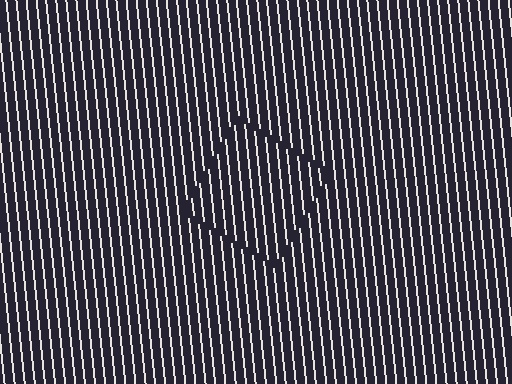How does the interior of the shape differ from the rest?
The interior of the shape contains the same grating, shifted by half a period — the contour is defined by the phase discontinuity where line-ends from the inner and outer gratings abut.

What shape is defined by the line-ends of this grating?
An illusory square. The interior of the shape contains the same grating, shifted by half a period — the contour is defined by the phase discontinuity where line-ends from the inner and outer gratings abut.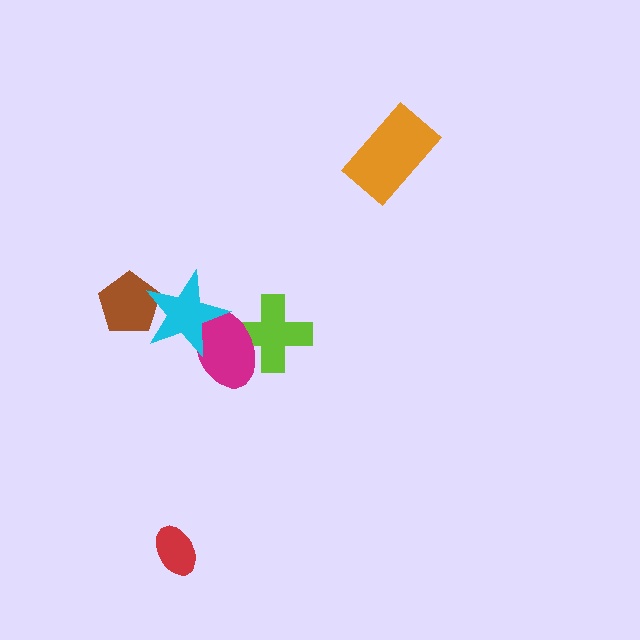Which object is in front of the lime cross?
The magenta ellipse is in front of the lime cross.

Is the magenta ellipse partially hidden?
Yes, it is partially covered by another shape.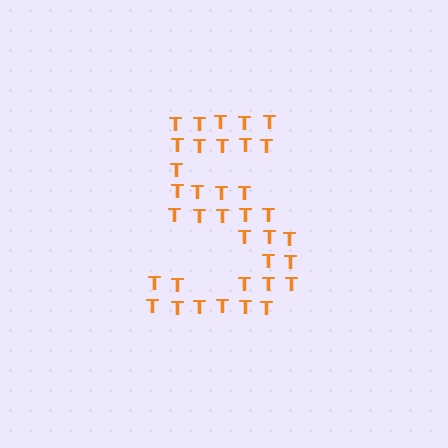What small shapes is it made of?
It is made of small letter T's.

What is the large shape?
The large shape is the digit 5.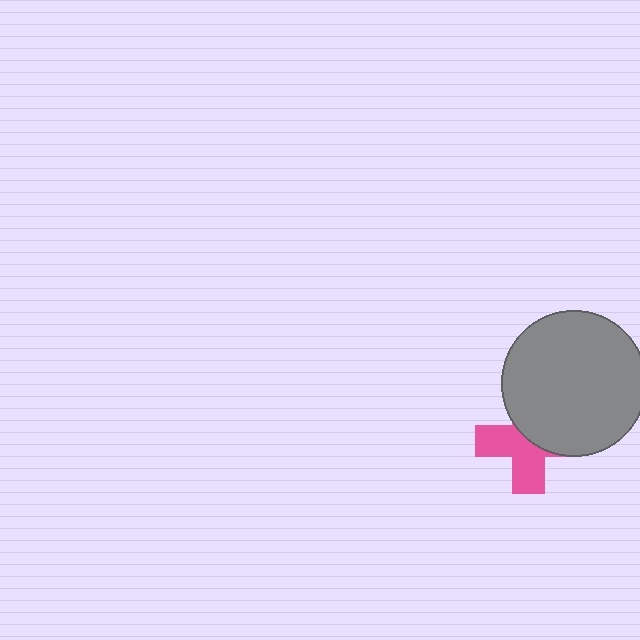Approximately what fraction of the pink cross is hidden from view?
Roughly 48% of the pink cross is hidden behind the gray circle.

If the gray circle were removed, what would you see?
You would see the complete pink cross.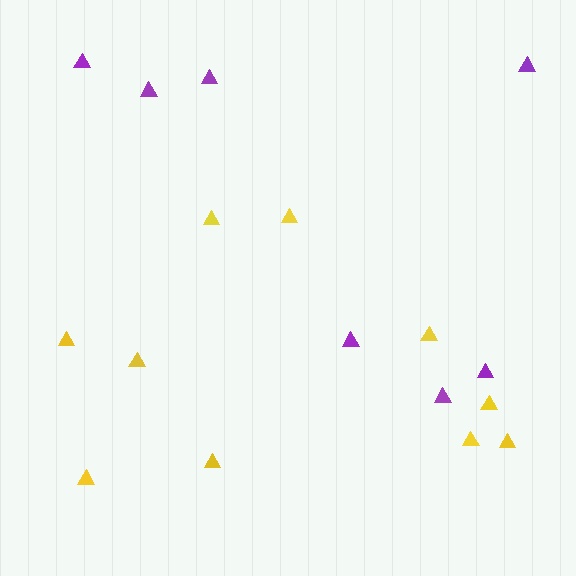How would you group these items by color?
There are 2 groups: one group of yellow triangles (10) and one group of purple triangles (7).